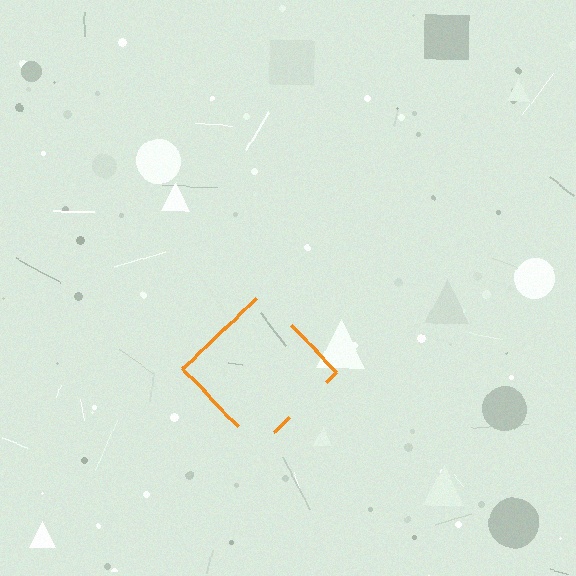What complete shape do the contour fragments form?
The contour fragments form a diamond.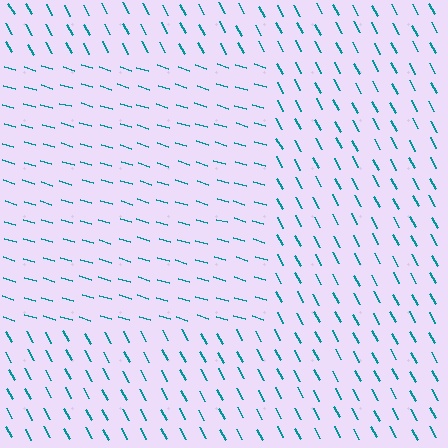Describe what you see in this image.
The image is filled with small teal line segments. A rectangle region in the image has lines oriented differently from the surrounding lines, creating a visible texture boundary.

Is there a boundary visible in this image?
Yes, there is a texture boundary formed by a change in line orientation.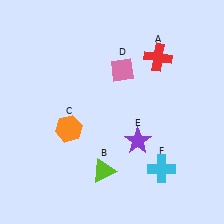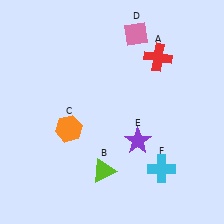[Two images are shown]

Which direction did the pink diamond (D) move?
The pink diamond (D) moved up.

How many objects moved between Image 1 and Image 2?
1 object moved between the two images.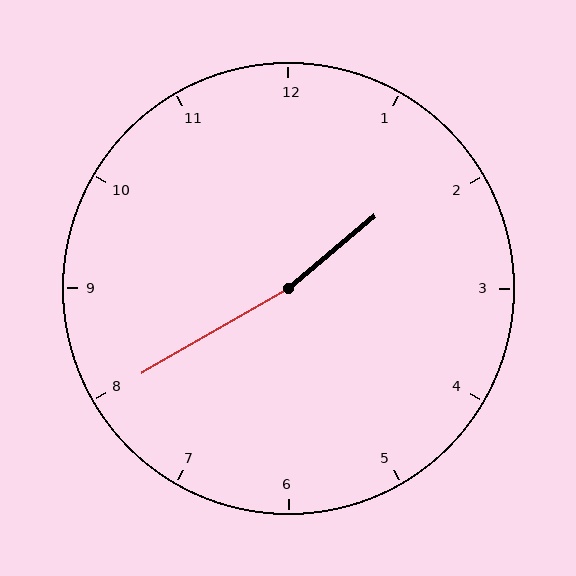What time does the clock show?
1:40.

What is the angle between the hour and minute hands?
Approximately 170 degrees.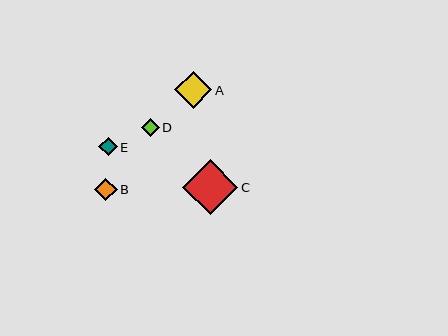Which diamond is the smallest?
Diamond D is the smallest with a size of approximately 18 pixels.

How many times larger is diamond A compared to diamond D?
Diamond A is approximately 2.1 times the size of diamond D.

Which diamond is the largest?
Diamond C is the largest with a size of approximately 55 pixels.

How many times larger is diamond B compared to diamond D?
Diamond B is approximately 1.3 times the size of diamond D.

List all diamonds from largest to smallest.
From largest to smallest: C, A, B, E, D.